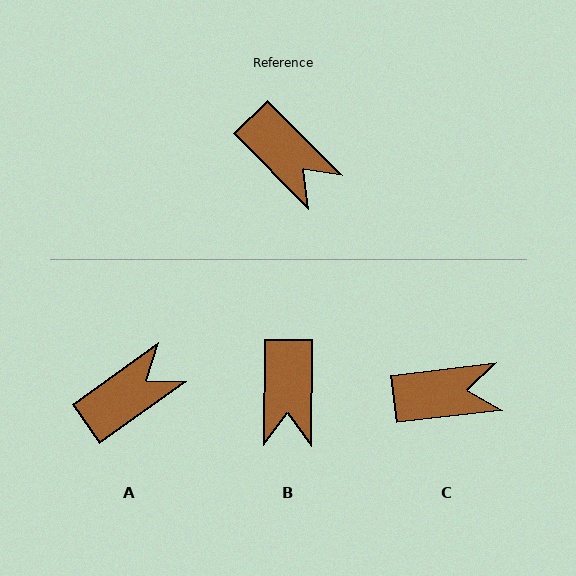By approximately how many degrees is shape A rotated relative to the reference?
Approximately 81 degrees counter-clockwise.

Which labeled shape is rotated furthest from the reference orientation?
A, about 81 degrees away.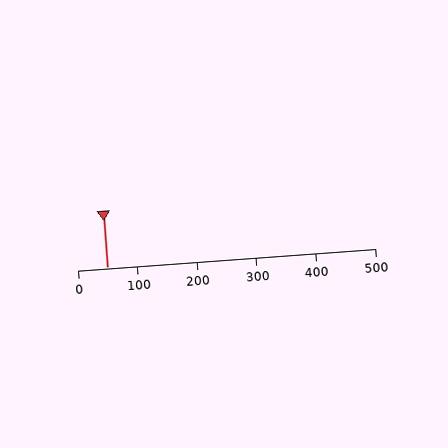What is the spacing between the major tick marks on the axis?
The major ticks are spaced 100 apart.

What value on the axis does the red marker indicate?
The marker indicates approximately 50.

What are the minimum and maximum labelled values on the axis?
The axis runs from 0 to 500.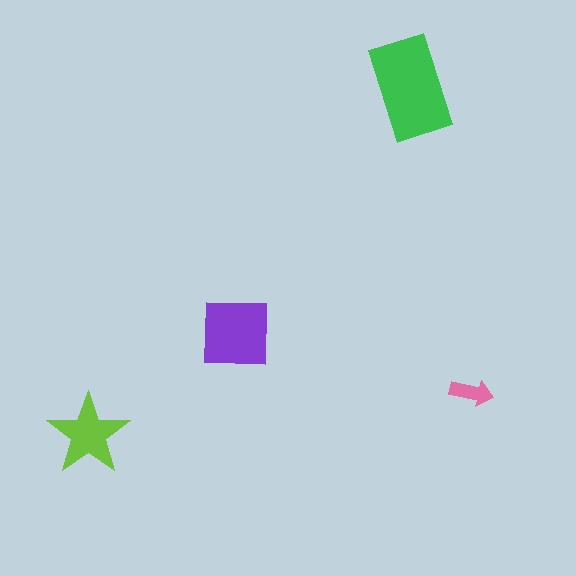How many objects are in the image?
There are 4 objects in the image.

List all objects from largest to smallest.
The green rectangle, the purple square, the lime star, the pink arrow.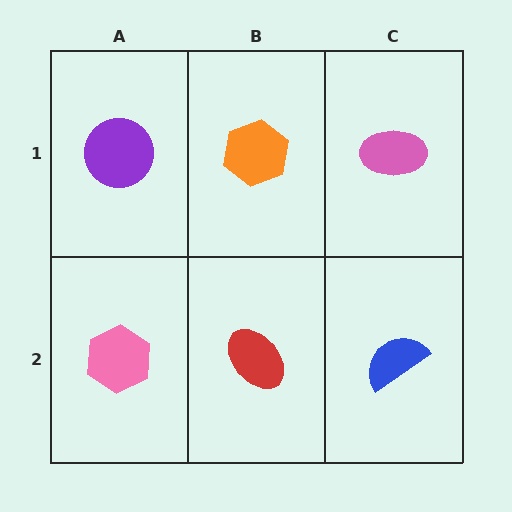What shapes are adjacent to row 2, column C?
A pink ellipse (row 1, column C), a red ellipse (row 2, column B).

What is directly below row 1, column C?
A blue semicircle.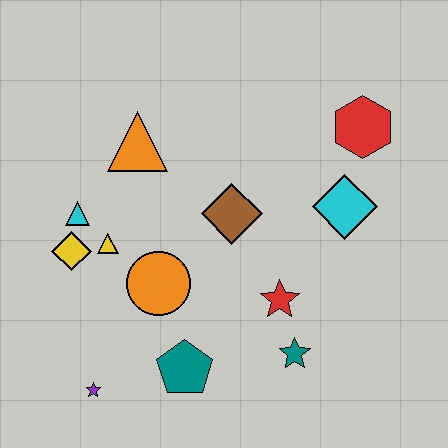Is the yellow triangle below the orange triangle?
Yes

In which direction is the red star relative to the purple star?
The red star is to the right of the purple star.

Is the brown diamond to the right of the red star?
No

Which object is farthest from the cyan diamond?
The purple star is farthest from the cyan diamond.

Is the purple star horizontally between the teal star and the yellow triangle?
No